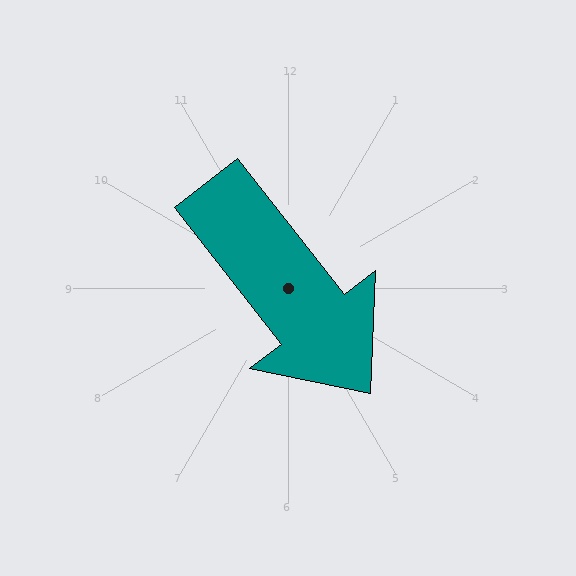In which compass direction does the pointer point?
Southeast.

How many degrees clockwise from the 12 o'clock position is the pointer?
Approximately 142 degrees.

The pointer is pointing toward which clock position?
Roughly 5 o'clock.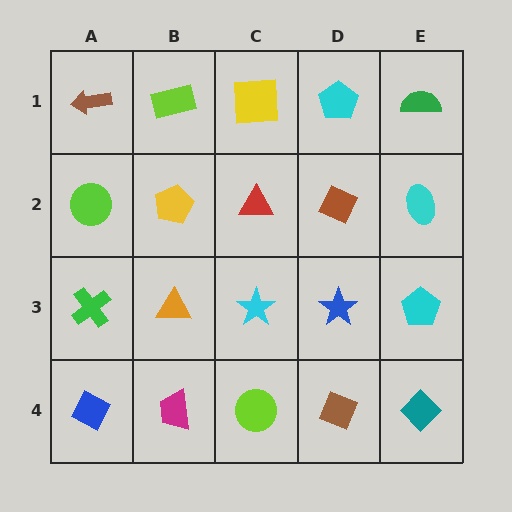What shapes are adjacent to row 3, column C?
A red triangle (row 2, column C), a lime circle (row 4, column C), an orange triangle (row 3, column B), a blue star (row 3, column D).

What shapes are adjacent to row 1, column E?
A cyan ellipse (row 2, column E), a cyan pentagon (row 1, column D).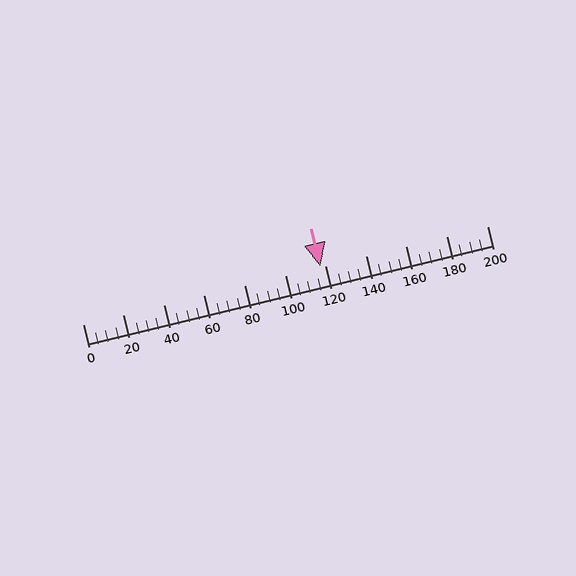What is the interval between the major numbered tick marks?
The major tick marks are spaced 20 units apart.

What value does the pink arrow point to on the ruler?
The pink arrow points to approximately 118.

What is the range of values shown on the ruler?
The ruler shows values from 0 to 200.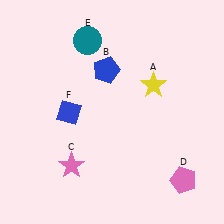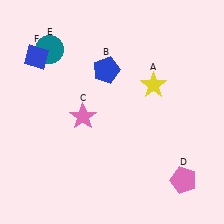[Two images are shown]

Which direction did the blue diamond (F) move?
The blue diamond (F) moved up.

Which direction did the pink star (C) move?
The pink star (C) moved up.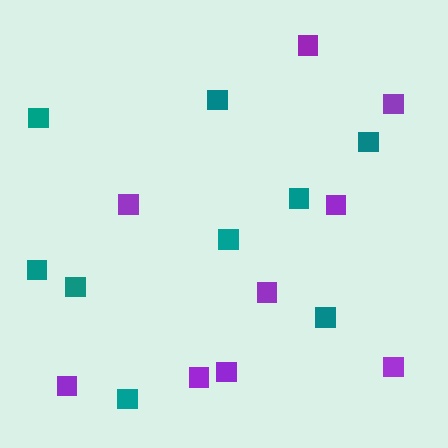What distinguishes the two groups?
There are 2 groups: one group of teal squares (9) and one group of purple squares (9).